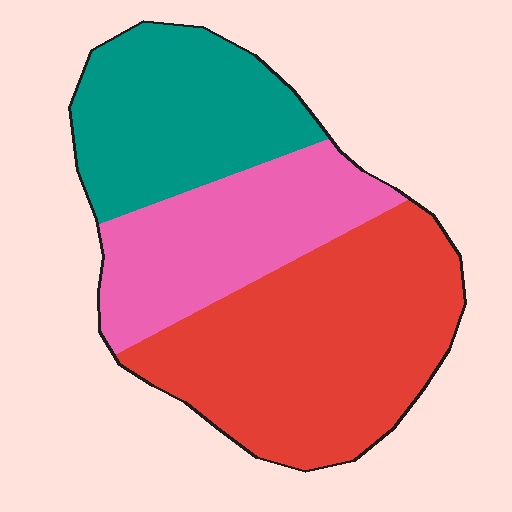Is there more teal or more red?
Red.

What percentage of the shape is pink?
Pink covers around 25% of the shape.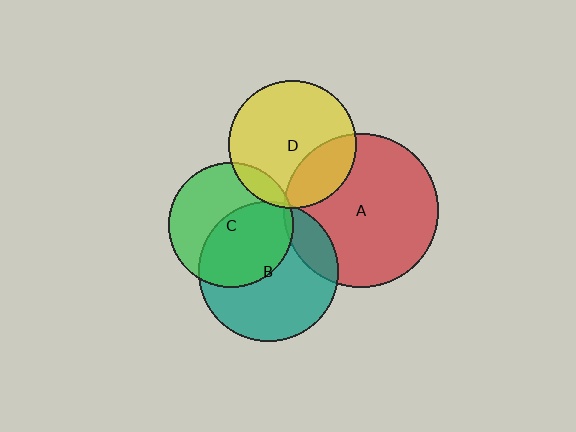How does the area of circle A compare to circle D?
Approximately 1.5 times.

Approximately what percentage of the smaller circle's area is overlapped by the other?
Approximately 25%.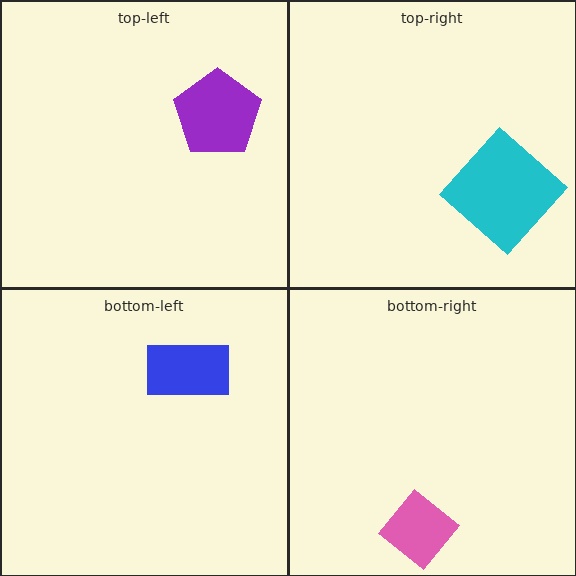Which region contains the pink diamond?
The bottom-right region.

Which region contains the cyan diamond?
The top-right region.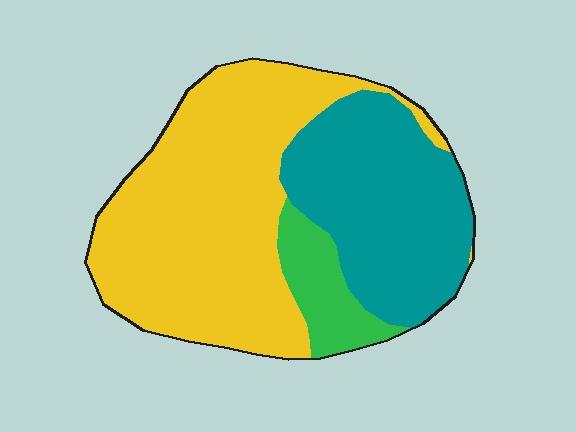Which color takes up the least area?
Green, at roughly 10%.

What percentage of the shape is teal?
Teal covers about 35% of the shape.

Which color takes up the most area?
Yellow, at roughly 55%.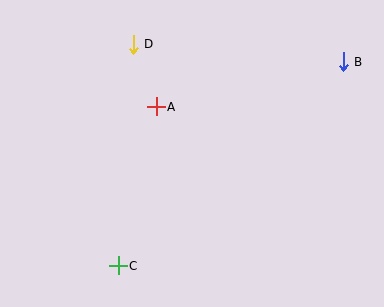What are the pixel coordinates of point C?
Point C is at (118, 266).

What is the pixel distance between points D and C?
The distance between D and C is 222 pixels.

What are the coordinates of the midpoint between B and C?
The midpoint between B and C is at (231, 164).